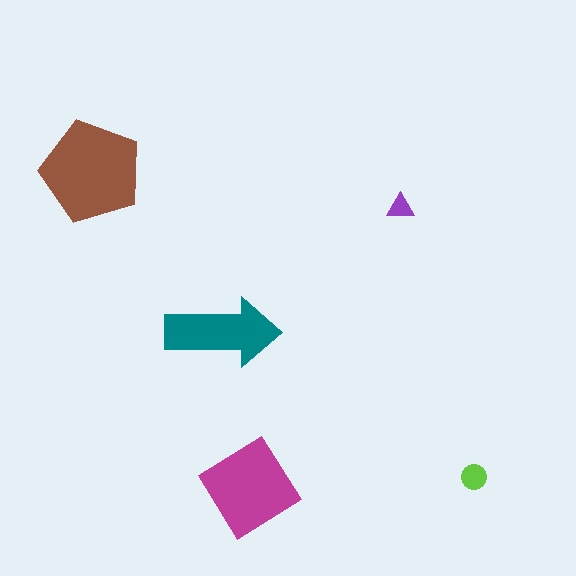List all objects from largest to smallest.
The brown pentagon, the magenta diamond, the teal arrow, the lime circle, the purple triangle.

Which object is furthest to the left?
The brown pentagon is leftmost.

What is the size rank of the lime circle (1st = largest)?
4th.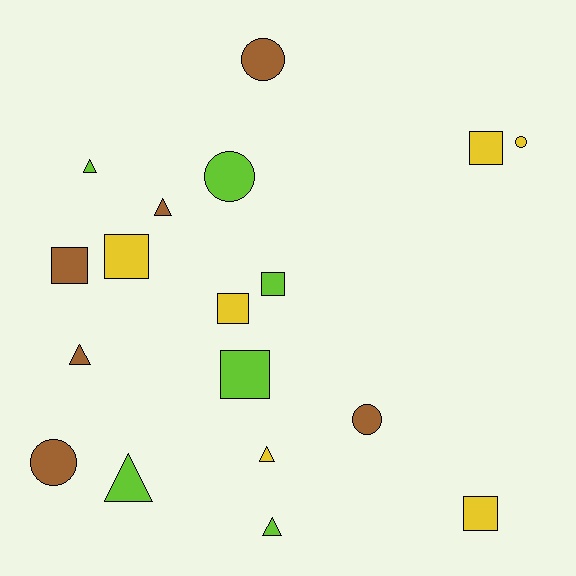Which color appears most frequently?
Lime, with 6 objects.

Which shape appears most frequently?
Square, with 7 objects.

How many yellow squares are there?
There are 4 yellow squares.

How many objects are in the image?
There are 18 objects.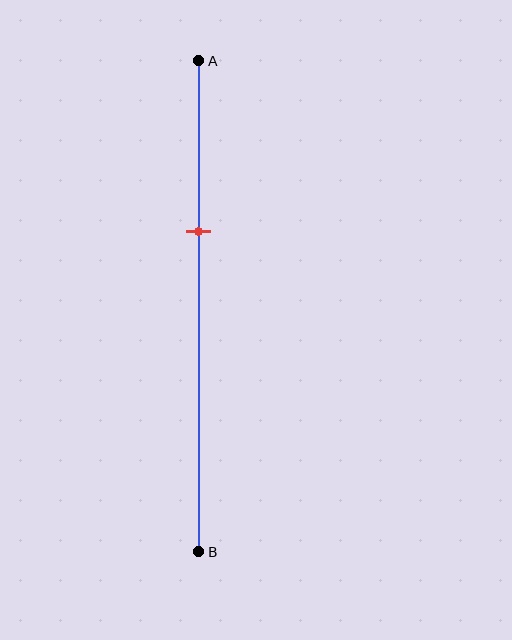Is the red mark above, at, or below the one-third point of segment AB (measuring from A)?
The red mark is approximately at the one-third point of segment AB.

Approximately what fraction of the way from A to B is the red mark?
The red mark is approximately 35% of the way from A to B.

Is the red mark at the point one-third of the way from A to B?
Yes, the mark is approximately at the one-third point.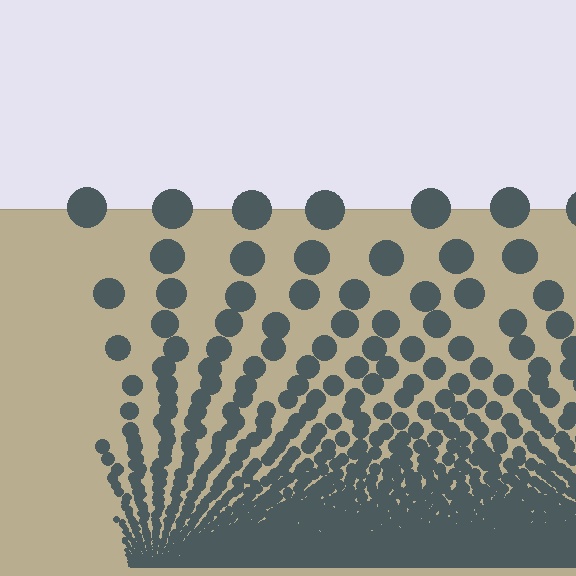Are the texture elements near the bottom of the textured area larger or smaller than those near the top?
Smaller. The gradient is inverted — elements near the bottom are smaller and denser.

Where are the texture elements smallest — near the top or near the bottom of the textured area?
Near the bottom.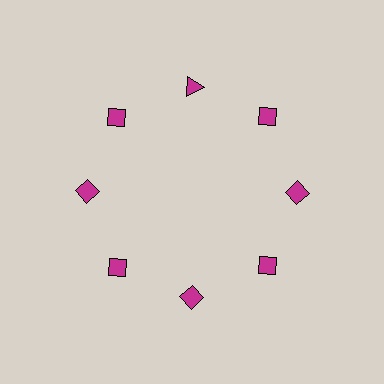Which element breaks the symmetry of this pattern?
The magenta triangle at roughly the 12 o'clock position breaks the symmetry. All other shapes are magenta diamonds.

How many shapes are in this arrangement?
There are 8 shapes arranged in a ring pattern.